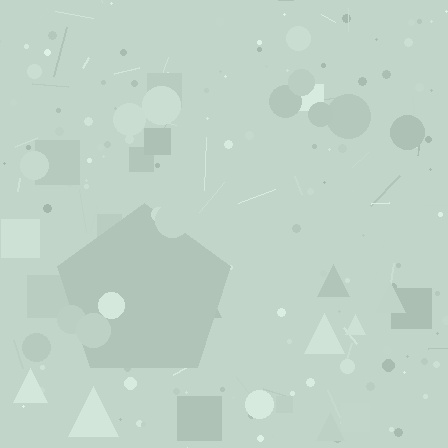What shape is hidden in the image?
A pentagon is hidden in the image.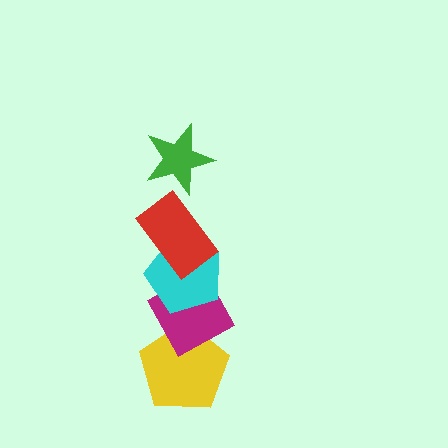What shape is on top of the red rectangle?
The green star is on top of the red rectangle.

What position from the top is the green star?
The green star is 1st from the top.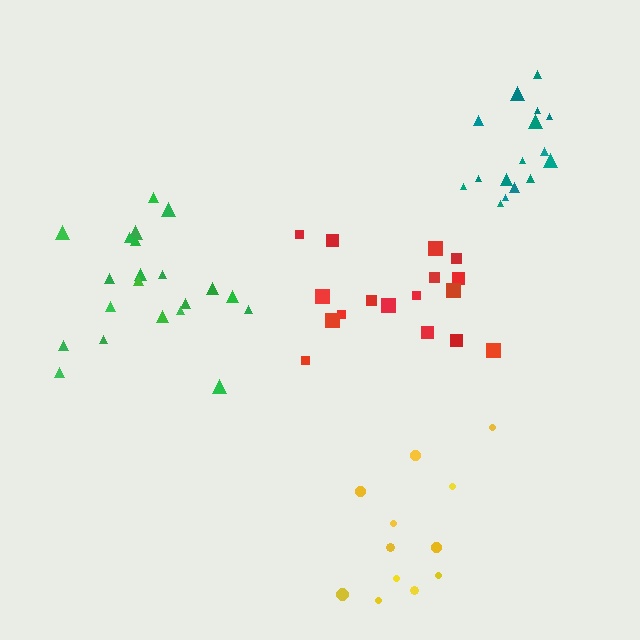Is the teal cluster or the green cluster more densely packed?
Teal.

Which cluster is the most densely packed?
Teal.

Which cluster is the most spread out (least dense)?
Yellow.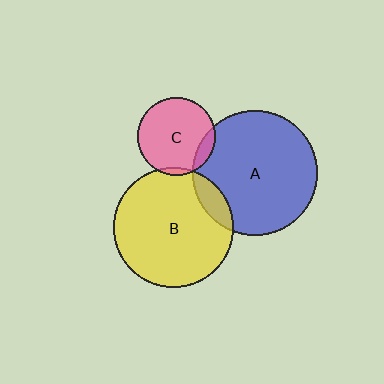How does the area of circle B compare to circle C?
Approximately 2.4 times.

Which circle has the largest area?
Circle A (blue).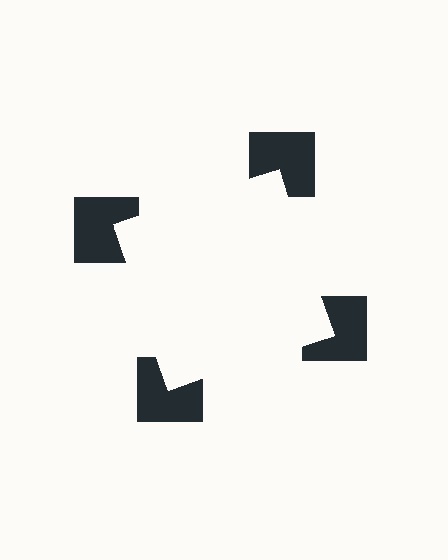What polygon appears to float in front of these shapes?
An illusory square — its edges are inferred from the aligned wedge cuts in the notched squares, not physically drawn.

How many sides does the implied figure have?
4 sides.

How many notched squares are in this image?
There are 4 — one at each vertex of the illusory square.